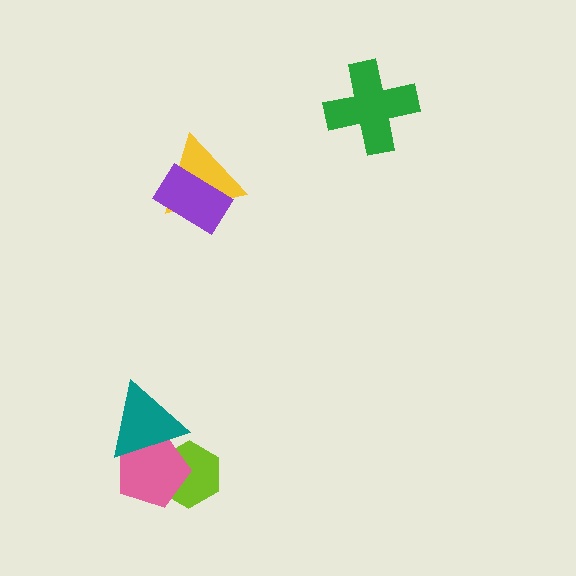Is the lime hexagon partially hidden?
Yes, it is partially covered by another shape.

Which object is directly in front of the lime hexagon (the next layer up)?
The pink pentagon is directly in front of the lime hexagon.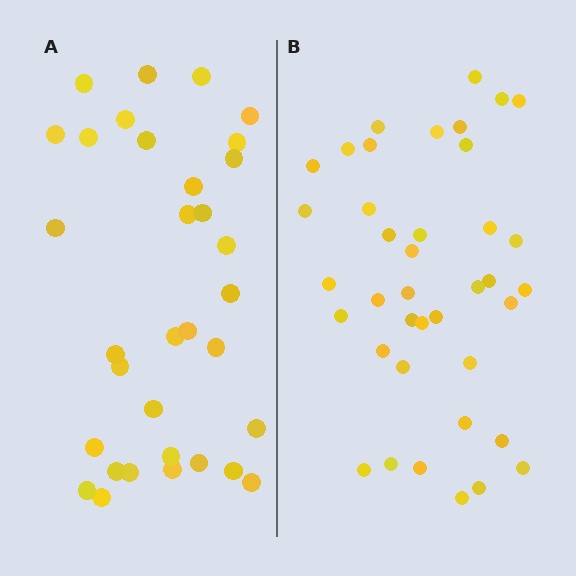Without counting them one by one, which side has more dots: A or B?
Region B (the right region) has more dots.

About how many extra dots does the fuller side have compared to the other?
Region B has about 6 more dots than region A.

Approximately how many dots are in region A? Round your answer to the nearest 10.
About 30 dots. (The exact count is 33, which rounds to 30.)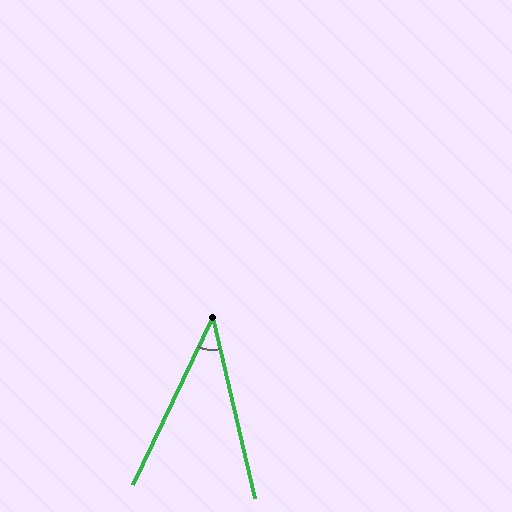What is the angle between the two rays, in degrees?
Approximately 38 degrees.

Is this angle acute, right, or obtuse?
It is acute.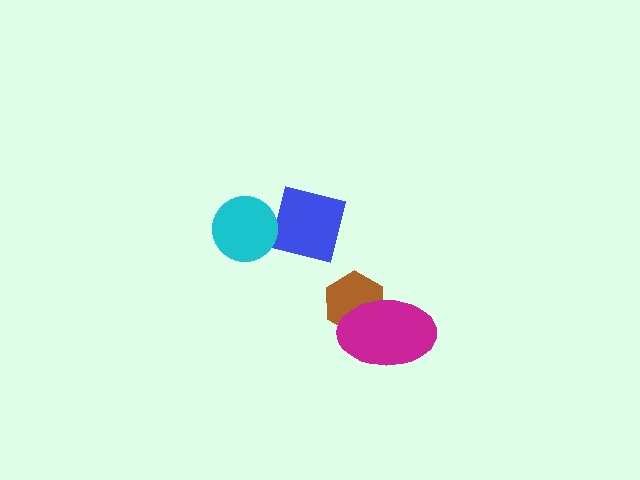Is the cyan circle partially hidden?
No, no other shape covers it.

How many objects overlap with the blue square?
0 objects overlap with the blue square.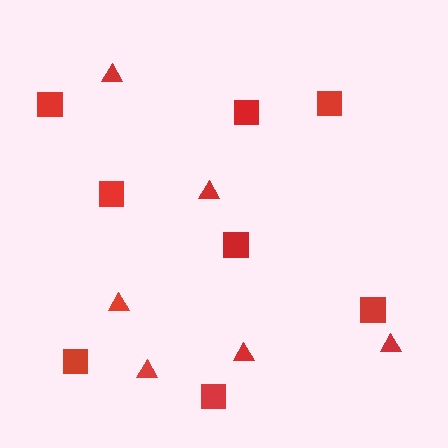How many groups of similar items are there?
There are 2 groups: one group of triangles (6) and one group of squares (8).